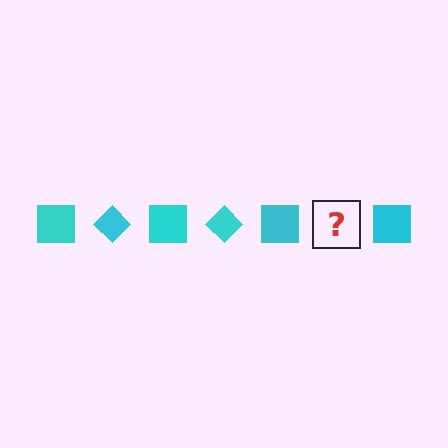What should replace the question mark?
The question mark should be replaced with a cyan diamond.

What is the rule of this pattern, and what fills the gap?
The rule is that the pattern cycles through square, diamond shapes in cyan. The gap should be filled with a cyan diamond.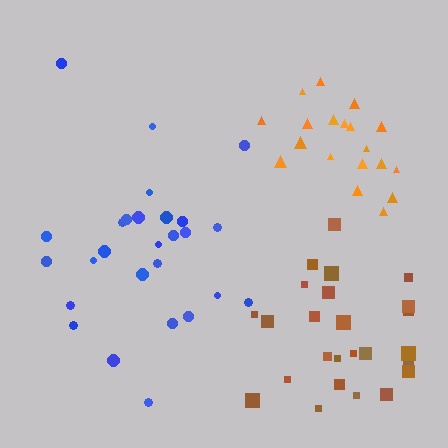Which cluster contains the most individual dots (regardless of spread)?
Blue (27).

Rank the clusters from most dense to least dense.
orange, brown, blue.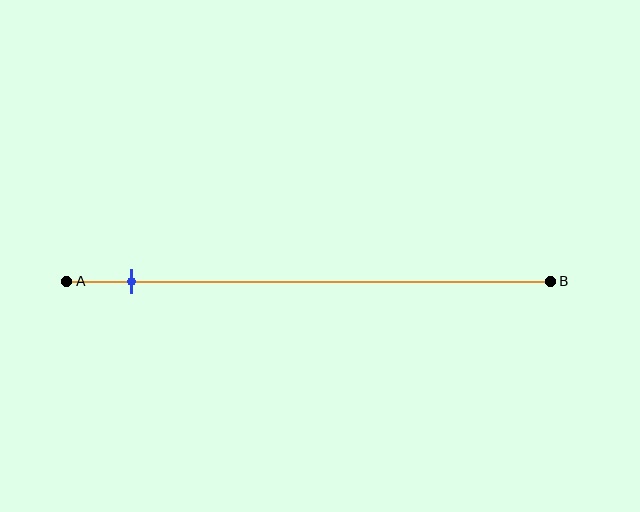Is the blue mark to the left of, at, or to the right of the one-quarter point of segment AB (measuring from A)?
The blue mark is to the left of the one-quarter point of segment AB.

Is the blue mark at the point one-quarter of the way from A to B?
No, the mark is at about 15% from A, not at the 25% one-quarter point.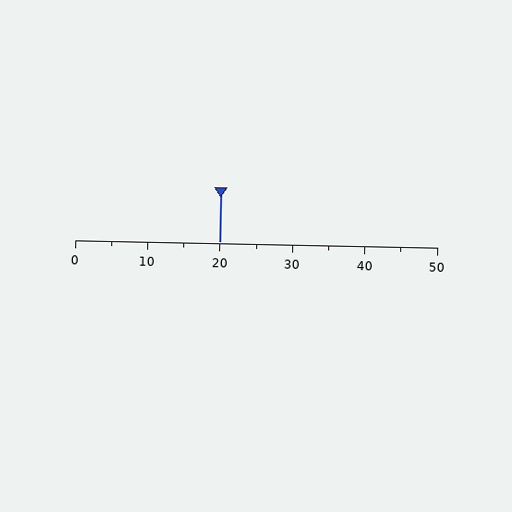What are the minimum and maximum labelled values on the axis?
The axis runs from 0 to 50.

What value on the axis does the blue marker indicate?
The marker indicates approximately 20.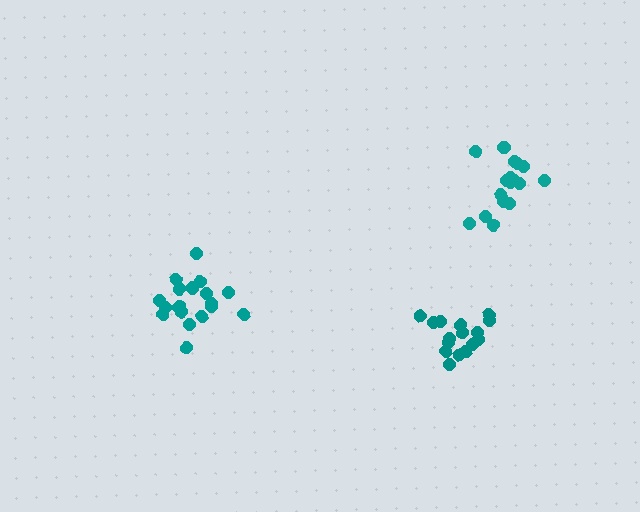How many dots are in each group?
Group 1: 16 dots, Group 2: 20 dots, Group 3: 17 dots (53 total).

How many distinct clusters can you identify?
There are 3 distinct clusters.